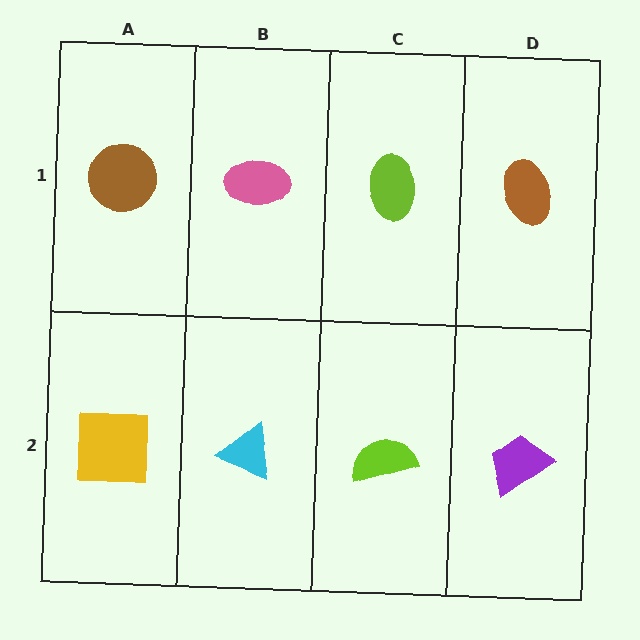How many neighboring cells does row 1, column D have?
2.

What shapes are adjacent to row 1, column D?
A purple trapezoid (row 2, column D), a lime ellipse (row 1, column C).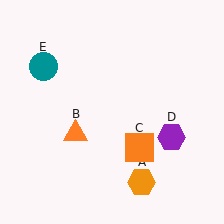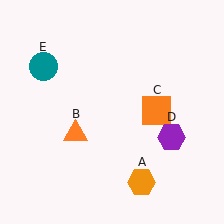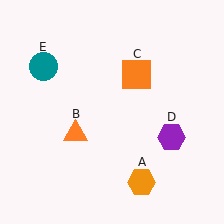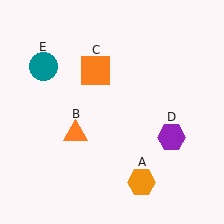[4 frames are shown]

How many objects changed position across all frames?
1 object changed position: orange square (object C).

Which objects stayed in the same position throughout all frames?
Orange hexagon (object A) and orange triangle (object B) and purple hexagon (object D) and teal circle (object E) remained stationary.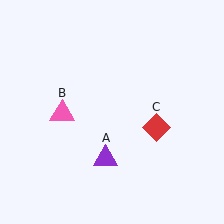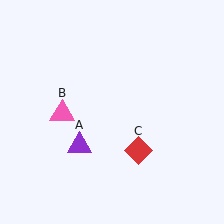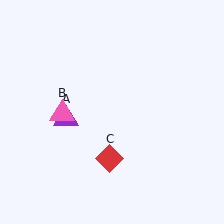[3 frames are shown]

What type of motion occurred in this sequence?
The purple triangle (object A), red diamond (object C) rotated clockwise around the center of the scene.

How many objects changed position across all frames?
2 objects changed position: purple triangle (object A), red diamond (object C).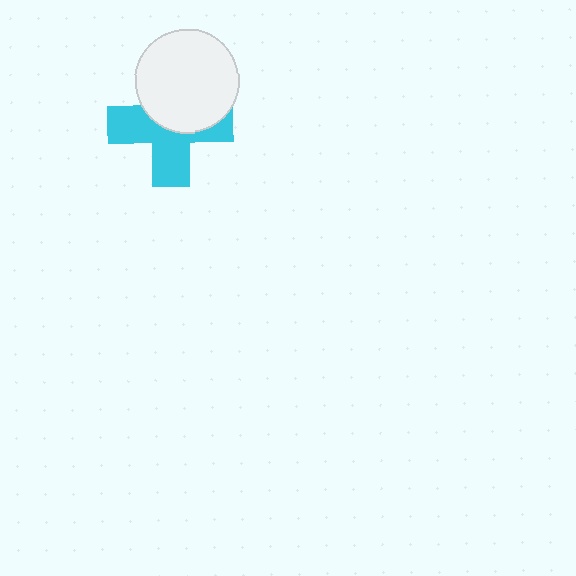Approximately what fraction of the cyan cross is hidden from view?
Roughly 44% of the cyan cross is hidden behind the white circle.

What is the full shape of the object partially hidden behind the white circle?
The partially hidden object is a cyan cross.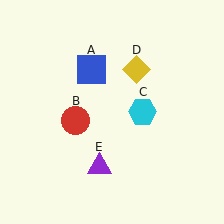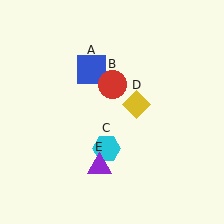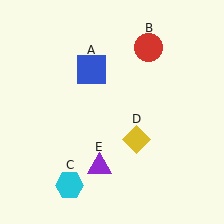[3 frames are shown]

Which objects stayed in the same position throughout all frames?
Blue square (object A) and purple triangle (object E) remained stationary.